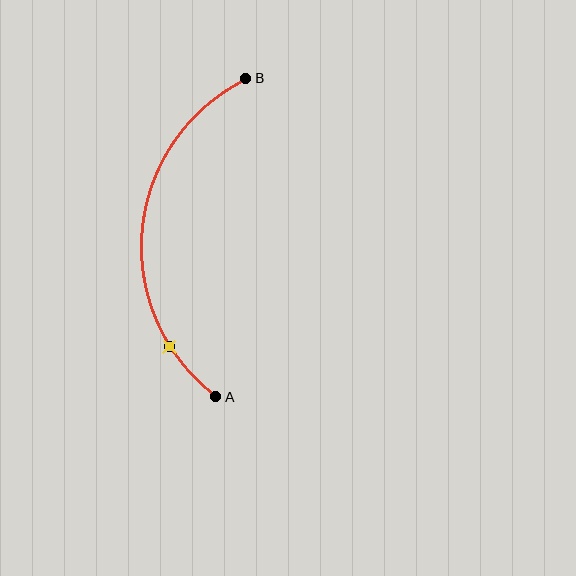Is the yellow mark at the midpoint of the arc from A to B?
No. The yellow mark lies on the arc but is closer to endpoint A. The arc midpoint would be at the point on the curve equidistant along the arc from both A and B.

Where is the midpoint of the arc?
The arc midpoint is the point on the curve farthest from the straight line joining A and B. It sits to the left of that line.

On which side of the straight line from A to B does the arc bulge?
The arc bulges to the left of the straight line connecting A and B.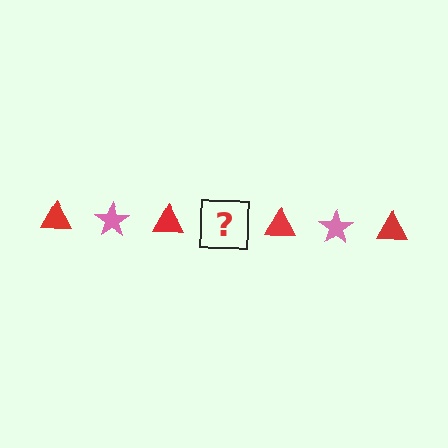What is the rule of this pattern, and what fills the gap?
The rule is that the pattern alternates between red triangle and pink star. The gap should be filled with a pink star.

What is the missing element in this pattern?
The missing element is a pink star.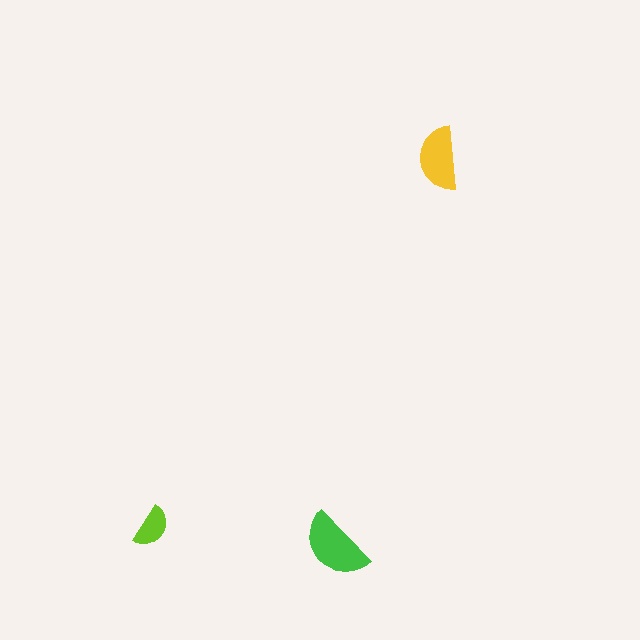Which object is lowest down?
The green semicircle is bottommost.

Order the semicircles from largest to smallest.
the green one, the yellow one, the lime one.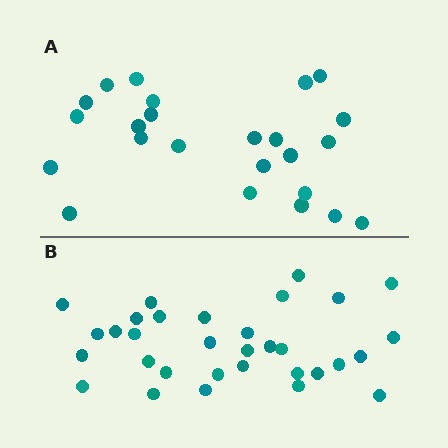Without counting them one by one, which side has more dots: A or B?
Region B (the bottom region) has more dots.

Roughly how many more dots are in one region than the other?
Region B has roughly 8 or so more dots than region A.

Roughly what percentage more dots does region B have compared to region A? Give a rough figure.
About 35% more.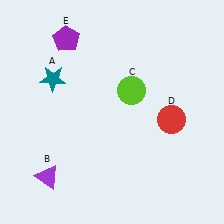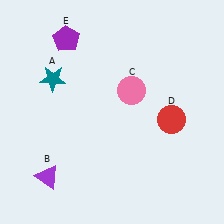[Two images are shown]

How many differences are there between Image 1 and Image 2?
There is 1 difference between the two images.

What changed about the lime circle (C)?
In Image 1, C is lime. In Image 2, it changed to pink.